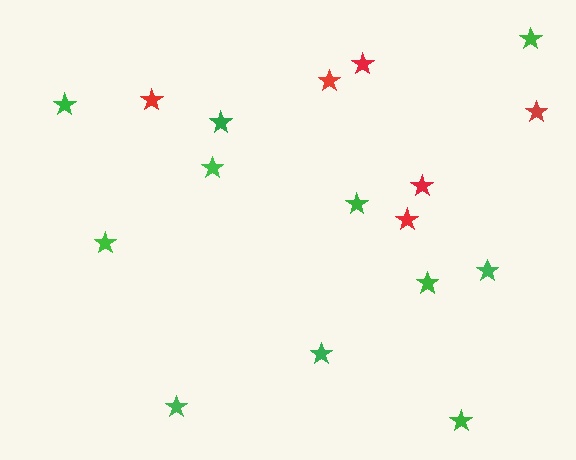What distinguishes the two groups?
There are 2 groups: one group of red stars (6) and one group of green stars (11).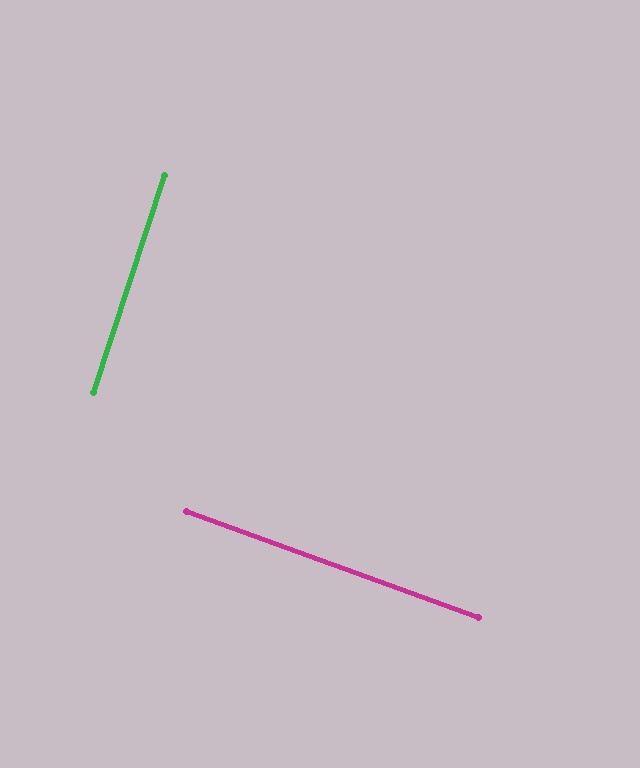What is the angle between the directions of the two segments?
Approximately 88 degrees.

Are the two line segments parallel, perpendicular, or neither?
Perpendicular — they meet at approximately 88°.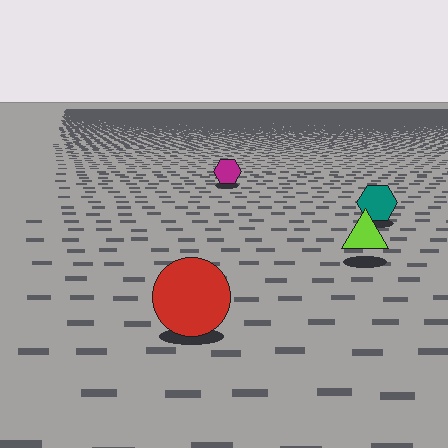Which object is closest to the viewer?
The red circle is closest. The texture marks near it are larger and more spread out.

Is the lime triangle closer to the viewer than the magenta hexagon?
Yes. The lime triangle is closer — you can tell from the texture gradient: the ground texture is coarser near it.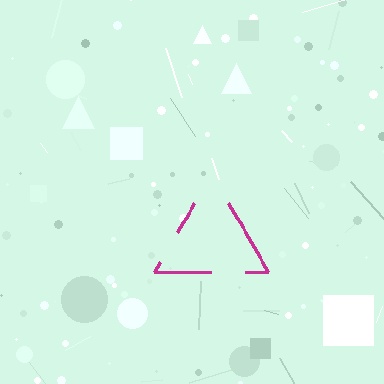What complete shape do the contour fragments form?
The contour fragments form a triangle.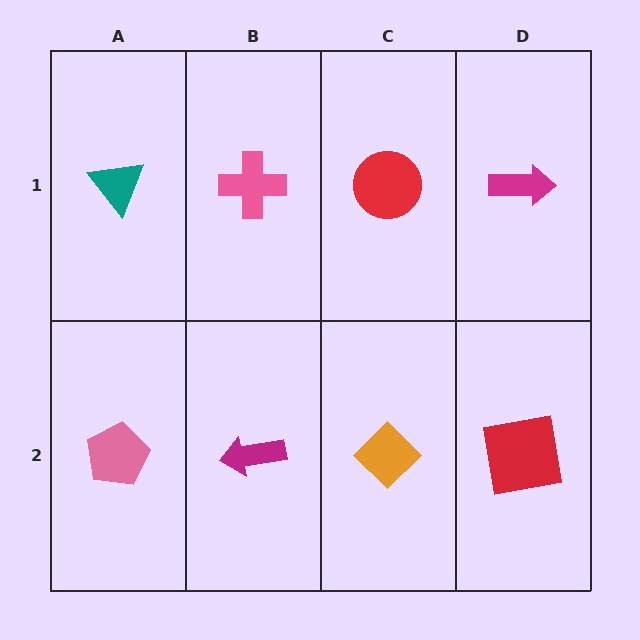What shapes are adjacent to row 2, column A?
A teal triangle (row 1, column A), a magenta arrow (row 2, column B).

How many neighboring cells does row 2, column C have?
3.